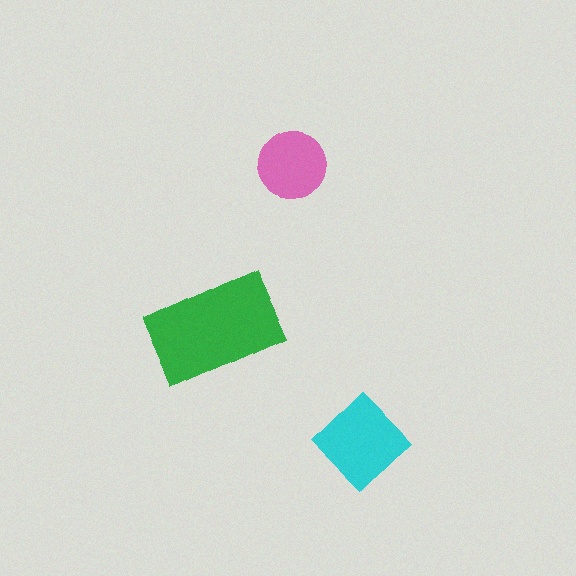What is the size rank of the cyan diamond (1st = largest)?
2nd.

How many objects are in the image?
There are 3 objects in the image.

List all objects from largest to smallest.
The green rectangle, the cyan diamond, the pink circle.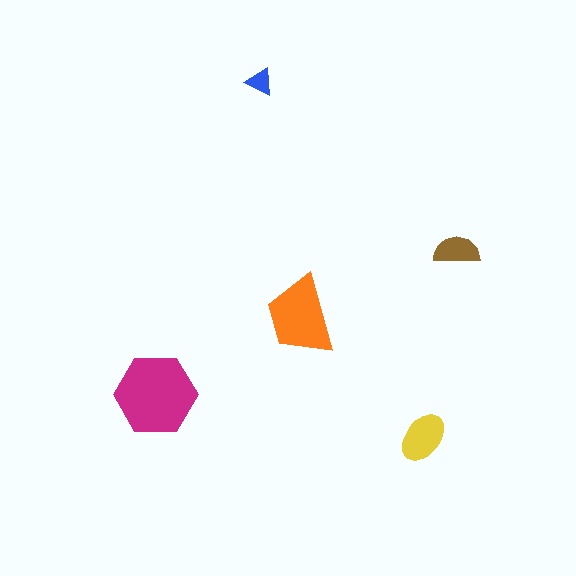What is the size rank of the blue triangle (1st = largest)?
5th.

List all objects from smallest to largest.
The blue triangle, the brown semicircle, the yellow ellipse, the orange trapezoid, the magenta hexagon.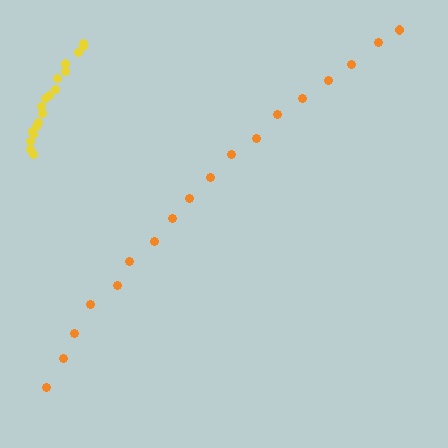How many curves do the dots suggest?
There are 2 distinct paths.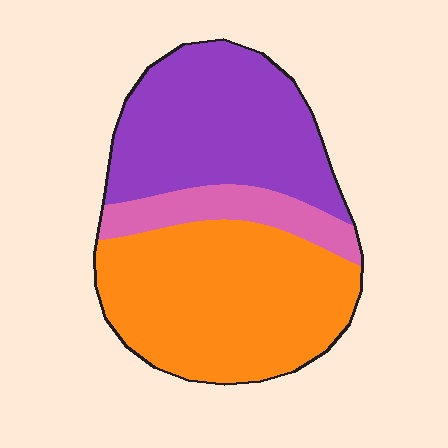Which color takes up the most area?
Orange, at roughly 50%.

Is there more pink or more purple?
Purple.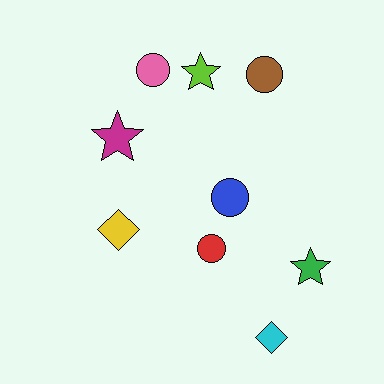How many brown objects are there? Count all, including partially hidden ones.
There is 1 brown object.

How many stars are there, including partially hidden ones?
There are 3 stars.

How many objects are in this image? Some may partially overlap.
There are 9 objects.